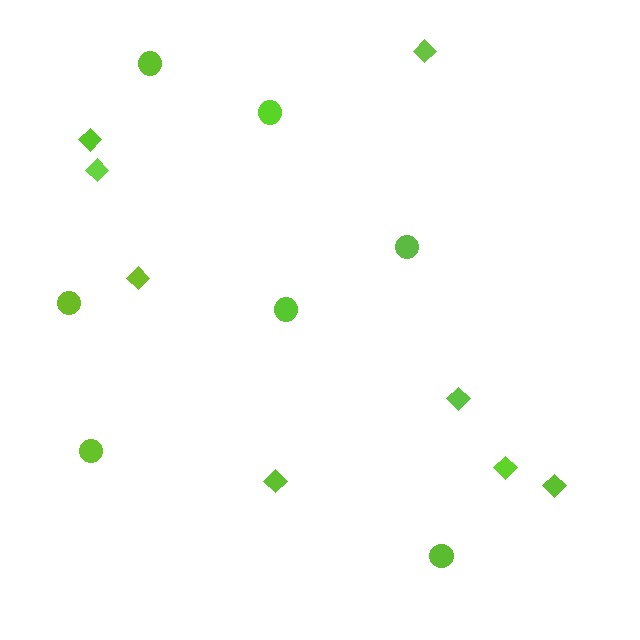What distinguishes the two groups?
There are 2 groups: one group of circles (7) and one group of diamonds (8).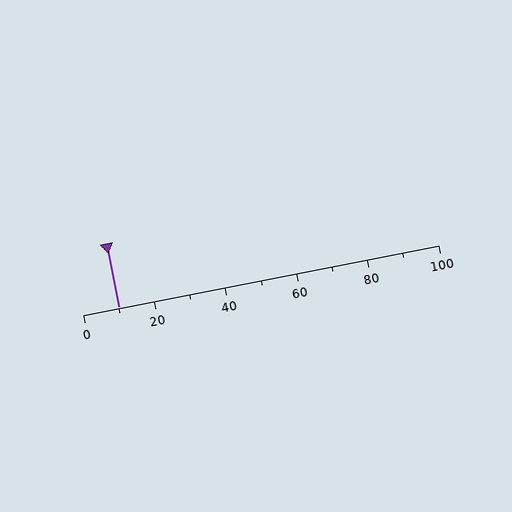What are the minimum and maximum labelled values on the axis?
The axis runs from 0 to 100.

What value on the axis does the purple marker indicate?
The marker indicates approximately 10.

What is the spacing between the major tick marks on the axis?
The major ticks are spaced 20 apart.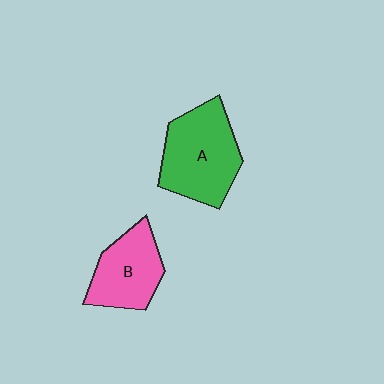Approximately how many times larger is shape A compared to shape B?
Approximately 1.4 times.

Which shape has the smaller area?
Shape B (pink).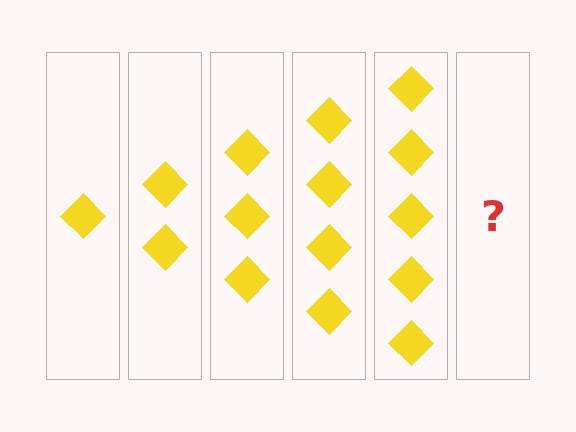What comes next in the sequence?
The next element should be 6 diamonds.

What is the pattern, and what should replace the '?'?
The pattern is that each step adds one more diamond. The '?' should be 6 diamonds.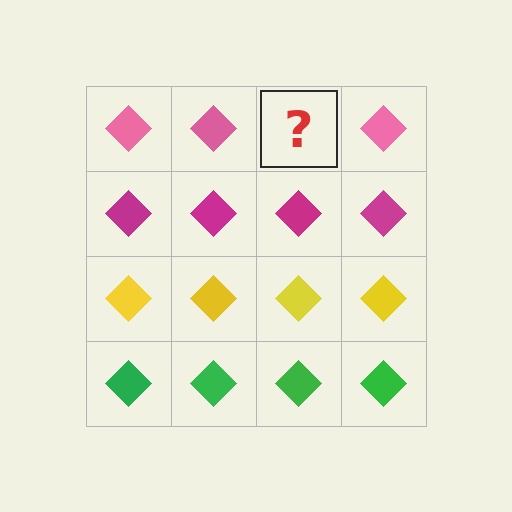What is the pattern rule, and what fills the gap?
The rule is that each row has a consistent color. The gap should be filled with a pink diamond.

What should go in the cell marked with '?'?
The missing cell should contain a pink diamond.